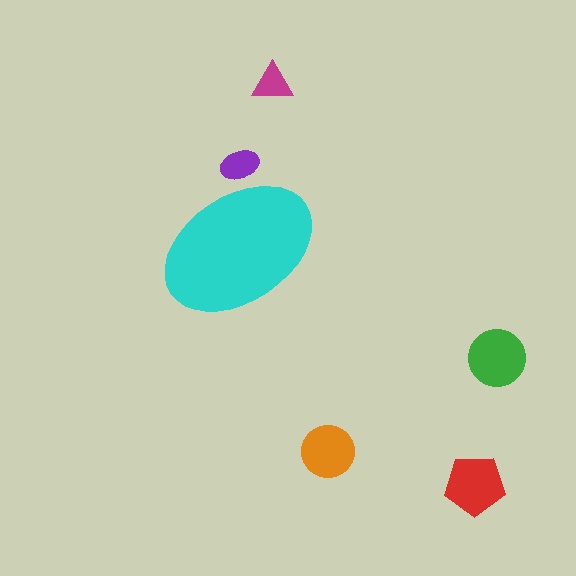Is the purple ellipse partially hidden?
Yes, the purple ellipse is partially hidden behind the cyan ellipse.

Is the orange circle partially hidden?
No, the orange circle is fully visible.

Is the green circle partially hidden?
No, the green circle is fully visible.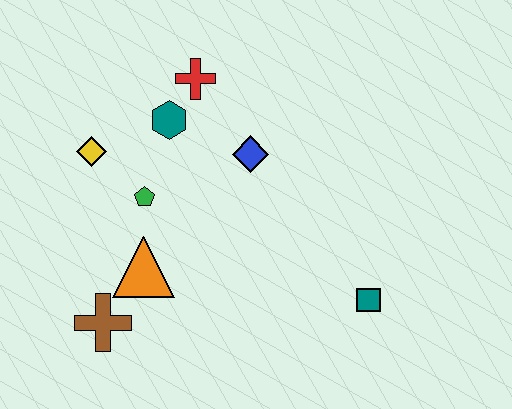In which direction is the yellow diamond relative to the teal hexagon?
The yellow diamond is to the left of the teal hexagon.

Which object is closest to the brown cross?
The orange triangle is closest to the brown cross.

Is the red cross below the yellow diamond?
No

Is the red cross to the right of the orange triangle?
Yes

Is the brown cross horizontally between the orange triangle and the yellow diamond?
Yes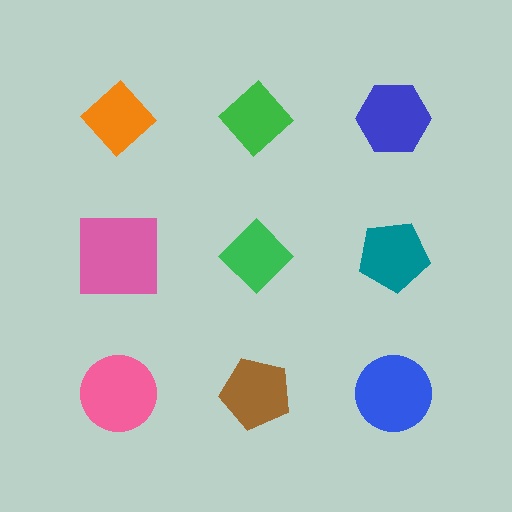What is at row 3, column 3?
A blue circle.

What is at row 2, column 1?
A pink square.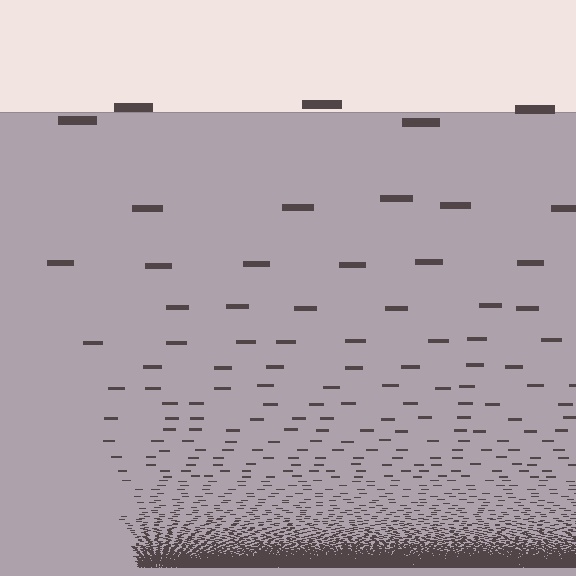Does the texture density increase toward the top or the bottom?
Density increases toward the bottom.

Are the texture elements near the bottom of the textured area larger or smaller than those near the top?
Smaller. The gradient is inverted — elements near the bottom are smaller and denser.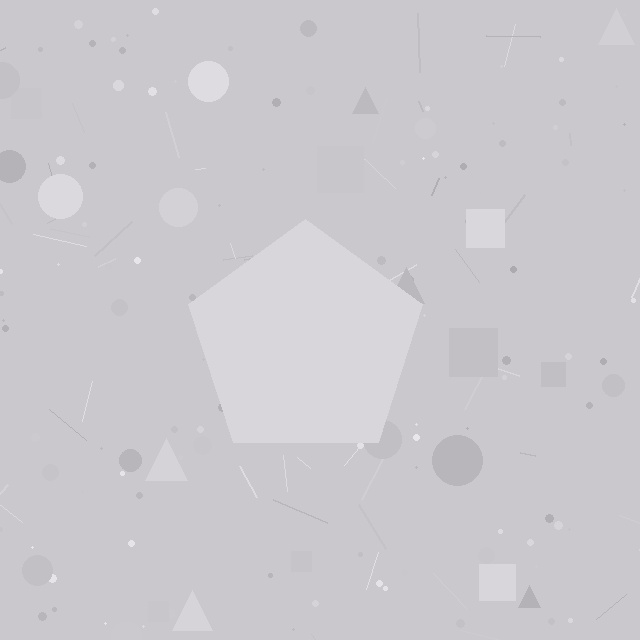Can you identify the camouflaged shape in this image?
The camouflaged shape is a pentagon.